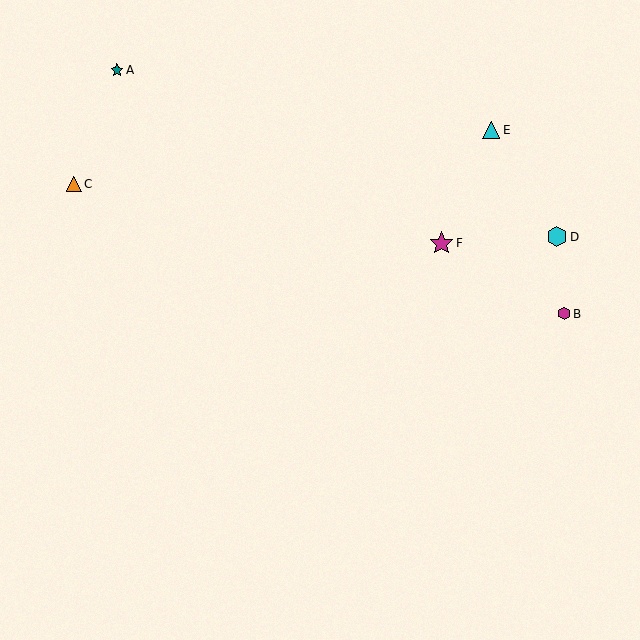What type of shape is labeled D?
Shape D is a cyan hexagon.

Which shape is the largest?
The magenta star (labeled F) is the largest.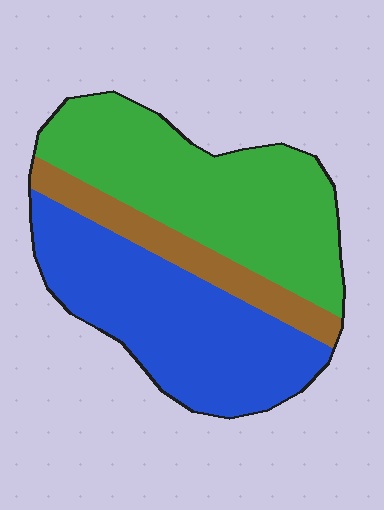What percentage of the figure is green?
Green takes up between a third and a half of the figure.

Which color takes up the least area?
Brown, at roughly 15%.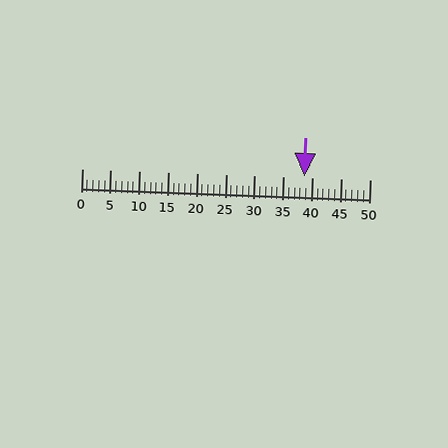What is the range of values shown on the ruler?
The ruler shows values from 0 to 50.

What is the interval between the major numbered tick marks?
The major tick marks are spaced 5 units apart.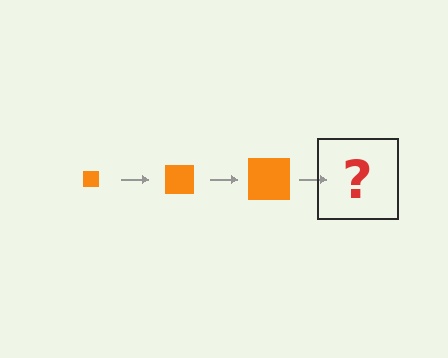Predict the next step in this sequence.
The next step is an orange square, larger than the previous one.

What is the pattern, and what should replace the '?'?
The pattern is that the square gets progressively larger each step. The '?' should be an orange square, larger than the previous one.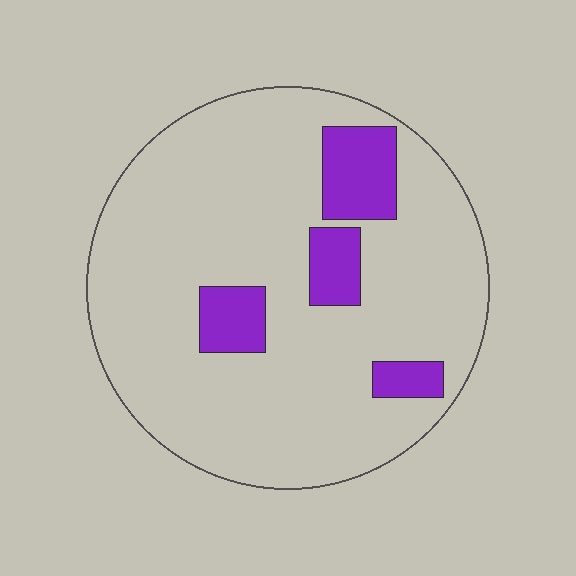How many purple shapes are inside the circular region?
4.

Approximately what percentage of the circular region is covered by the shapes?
Approximately 15%.